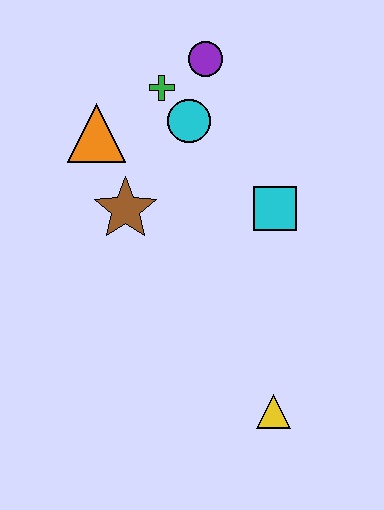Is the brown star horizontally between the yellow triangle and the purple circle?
No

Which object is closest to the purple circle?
The green cross is closest to the purple circle.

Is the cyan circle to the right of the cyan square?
No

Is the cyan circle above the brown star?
Yes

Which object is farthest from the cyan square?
The yellow triangle is farthest from the cyan square.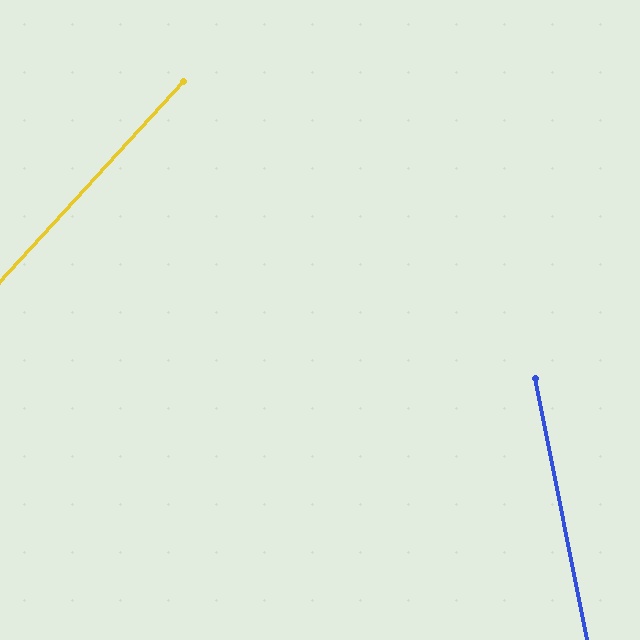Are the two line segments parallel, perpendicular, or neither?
Neither parallel nor perpendicular — they differ by about 54°.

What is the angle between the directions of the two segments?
Approximately 54 degrees.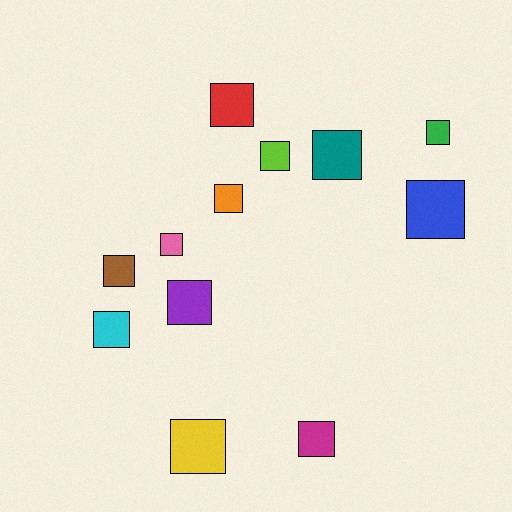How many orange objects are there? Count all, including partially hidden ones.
There is 1 orange object.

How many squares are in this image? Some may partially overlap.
There are 12 squares.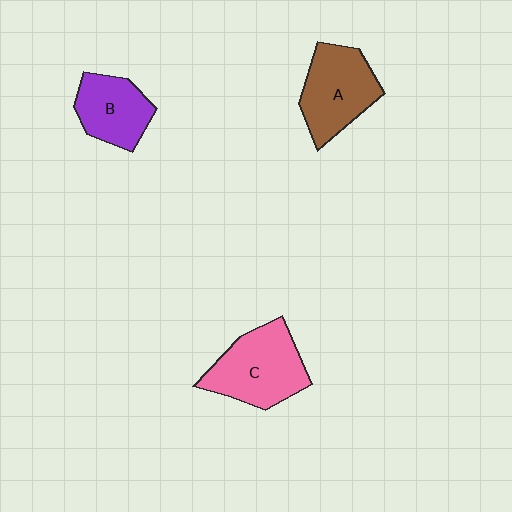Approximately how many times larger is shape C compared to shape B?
Approximately 1.4 times.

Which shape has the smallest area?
Shape B (purple).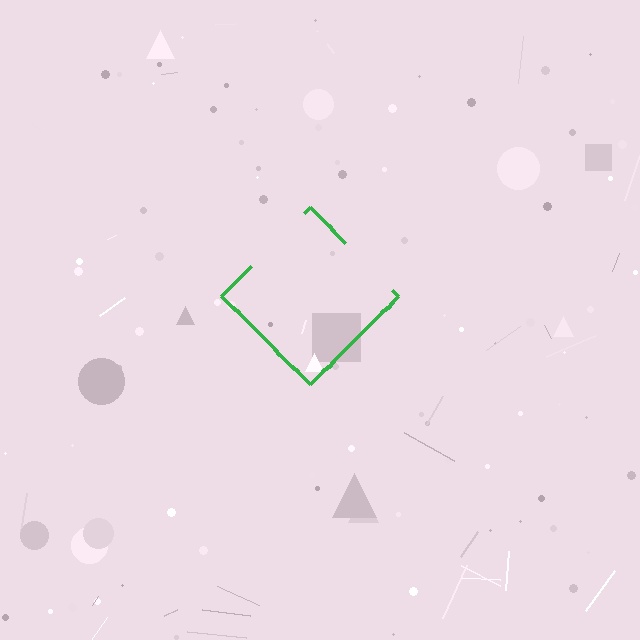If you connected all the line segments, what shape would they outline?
They would outline a diamond.